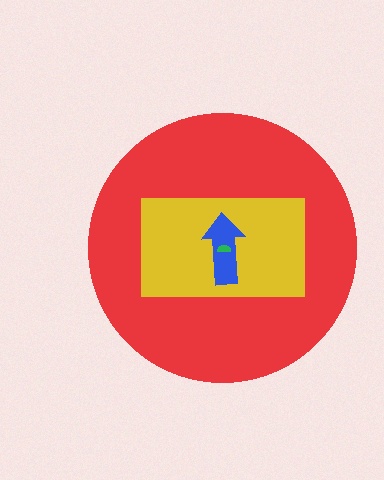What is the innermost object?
The green semicircle.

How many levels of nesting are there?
4.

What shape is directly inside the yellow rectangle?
The blue arrow.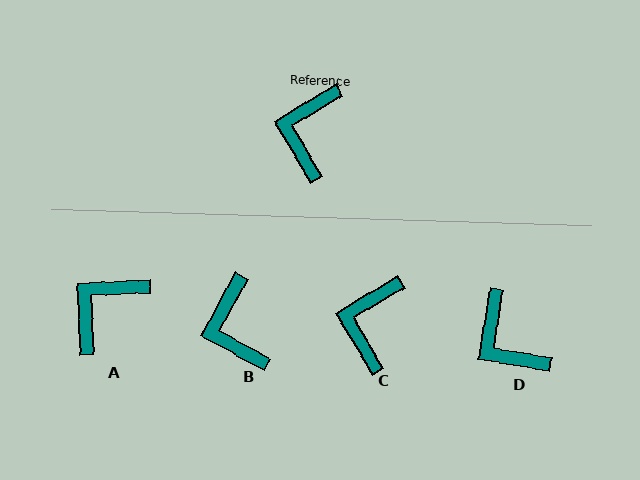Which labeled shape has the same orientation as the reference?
C.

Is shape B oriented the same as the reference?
No, it is off by about 31 degrees.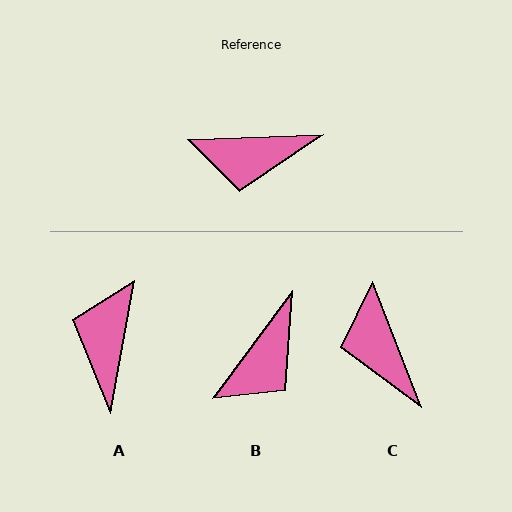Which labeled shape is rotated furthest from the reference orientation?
A, about 103 degrees away.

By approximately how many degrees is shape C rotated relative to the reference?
Approximately 71 degrees clockwise.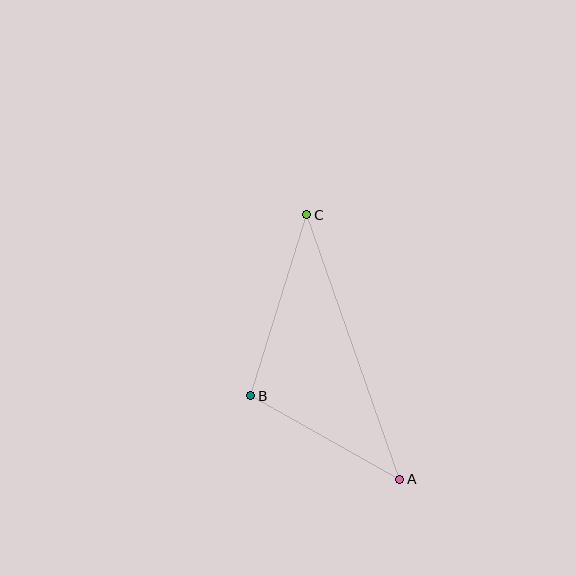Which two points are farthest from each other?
Points A and C are farthest from each other.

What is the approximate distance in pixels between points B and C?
The distance between B and C is approximately 189 pixels.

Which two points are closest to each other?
Points A and B are closest to each other.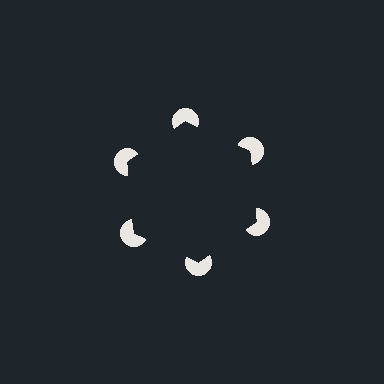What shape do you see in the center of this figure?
An illusory hexagon — its edges are inferred from the aligned wedge cuts in the pac-man discs, not physically drawn.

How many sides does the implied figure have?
6 sides.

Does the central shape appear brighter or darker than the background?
It typically appears slightly darker than the background, even though no actual brightness change is drawn.